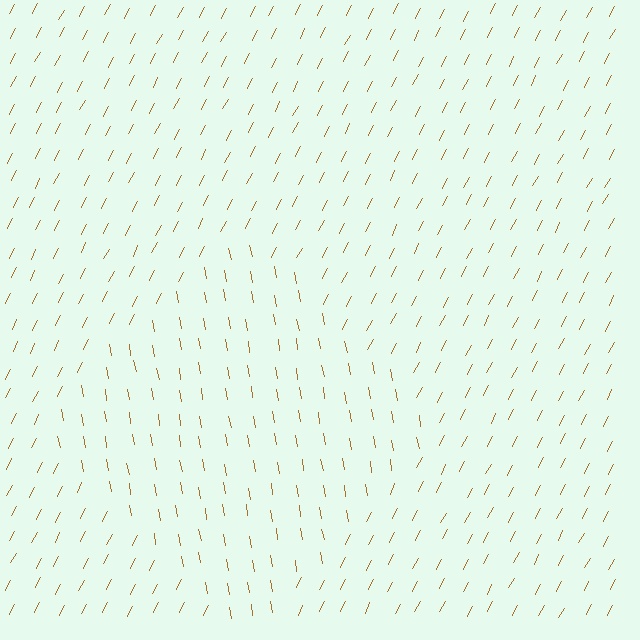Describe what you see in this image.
The image is filled with small brown line segments. A diamond region in the image has lines oriented differently from the surrounding lines, creating a visible texture boundary.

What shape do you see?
I see a diamond.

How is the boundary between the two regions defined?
The boundary is defined purely by a change in line orientation (approximately 37 degrees difference). All lines are the same color and thickness.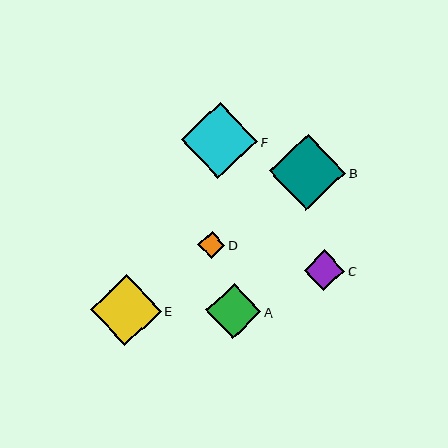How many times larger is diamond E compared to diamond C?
Diamond E is approximately 1.8 times the size of diamond C.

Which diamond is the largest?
Diamond B is the largest with a size of approximately 77 pixels.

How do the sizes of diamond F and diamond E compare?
Diamond F and diamond E are approximately the same size.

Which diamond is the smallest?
Diamond D is the smallest with a size of approximately 27 pixels.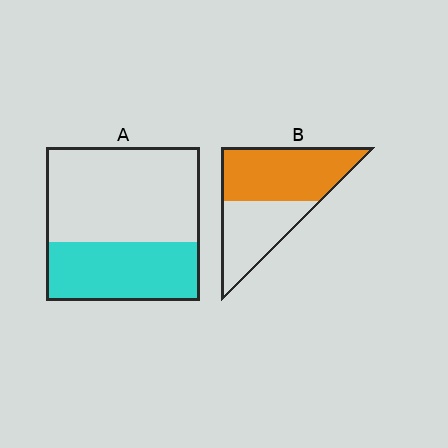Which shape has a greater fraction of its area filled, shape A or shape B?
Shape B.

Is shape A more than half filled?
No.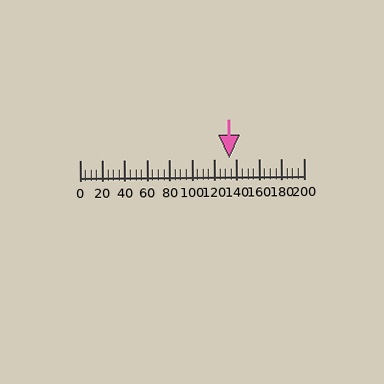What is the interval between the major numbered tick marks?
The major tick marks are spaced 20 units apart.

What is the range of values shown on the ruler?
The ruler shows values from 0 to 200.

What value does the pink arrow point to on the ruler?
The pink arrow points to approximately 133.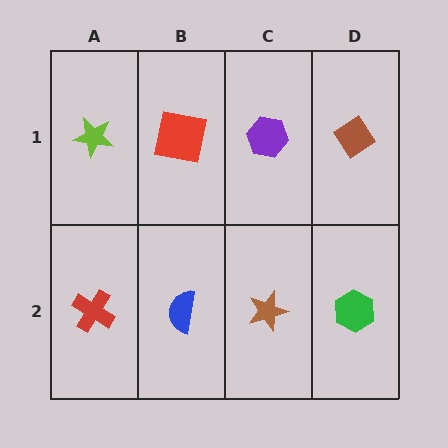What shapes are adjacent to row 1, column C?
A brown star (row 2, column C), a red square (row 1, column B), a brown diamond (row 1, column D).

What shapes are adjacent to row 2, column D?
A brown diamond (row 1, column D), a brown star (row 2, column C).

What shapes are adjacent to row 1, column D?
A green hexagon (row 2, column D), a purple hexagon (row 1, column C).